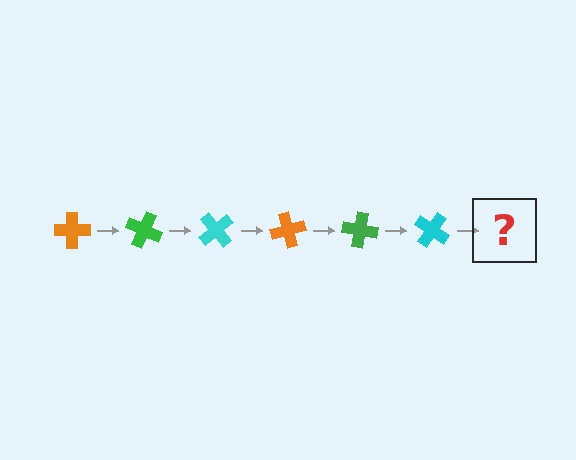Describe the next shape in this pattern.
It should be an orange cross, rotated 150 degrees from the start.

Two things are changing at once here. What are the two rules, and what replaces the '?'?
The two rules are that it rotates 25 degrees each step and the color cycles through orange, green, and cyan. The '?' should be an orange cross, rotated 150 degrees from the start.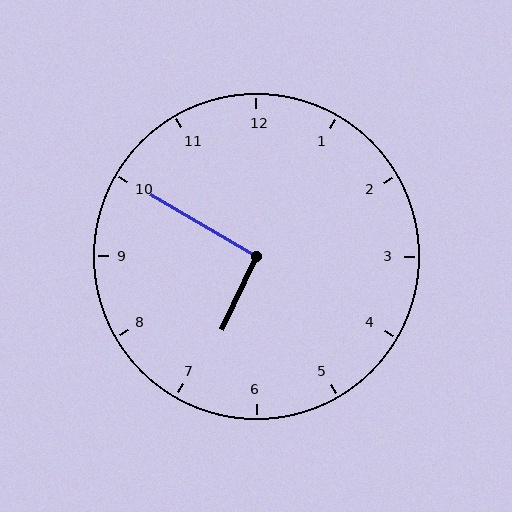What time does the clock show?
6:50.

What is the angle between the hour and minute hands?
Approximately 95 degrees.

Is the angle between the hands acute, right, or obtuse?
It is right.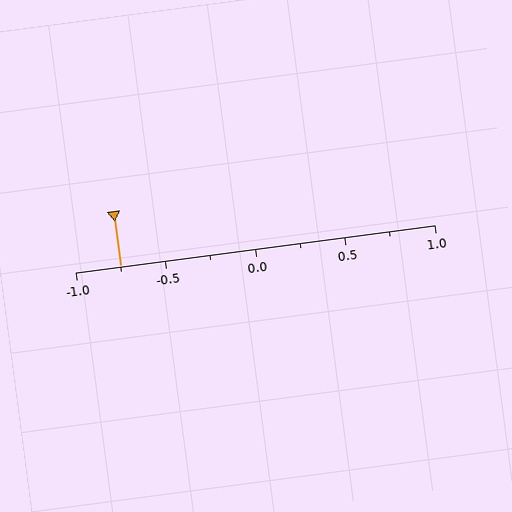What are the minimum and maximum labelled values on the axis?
The axis runs from -1.0 to 1.0.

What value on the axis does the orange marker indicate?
The marker indicates approximately -0.75.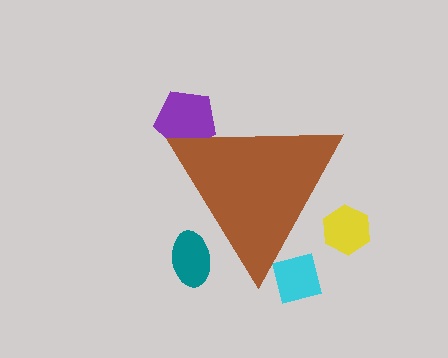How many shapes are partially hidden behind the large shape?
4 shapes are partially hidden.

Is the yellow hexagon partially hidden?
Yes, the yellow hexagon is partially hidden behind the brown triangle.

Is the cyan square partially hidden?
Yes, the cyan square is partially hidden behind the brown triangle.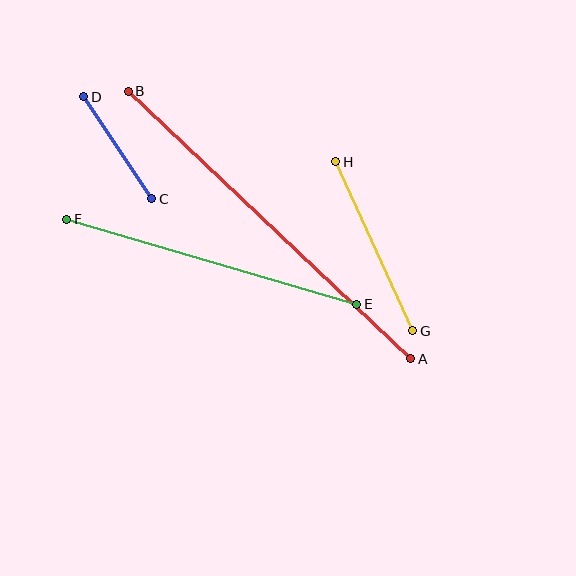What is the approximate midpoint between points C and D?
The midpoint is at approximately (118, 148) pixels.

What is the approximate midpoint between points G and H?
The midpoint is at approximately (374, 246) pixels.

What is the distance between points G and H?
The distance is approximately 186 pixels.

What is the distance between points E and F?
The distance is approximately 302 pixels.